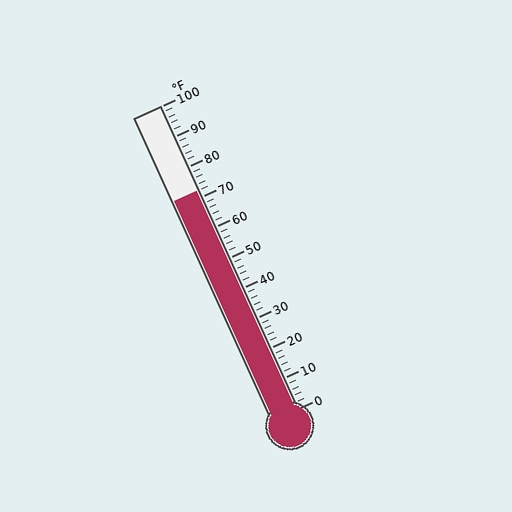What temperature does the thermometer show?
The thermometer shows approximately 72°F.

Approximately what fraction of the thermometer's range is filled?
The thermometer is filled to approximately 70% of its range.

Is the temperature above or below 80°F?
The temperature is below 80°F.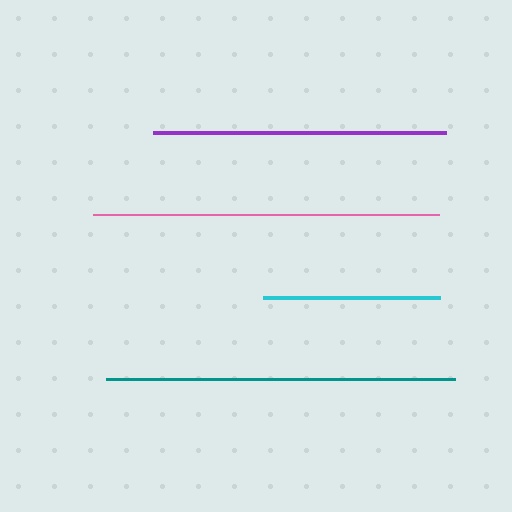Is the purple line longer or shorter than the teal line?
The teal line is longer than the purple line.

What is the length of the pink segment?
The pink segment is approximately 346 pixels long.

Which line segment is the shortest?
The cyan line is the shortest at approximately 177 pixels.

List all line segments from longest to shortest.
From longest to shortest: teal, pink, purple, cyan.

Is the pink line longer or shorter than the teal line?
The teal line is longer than the pink line.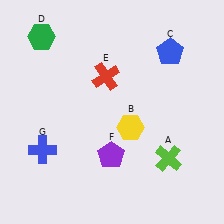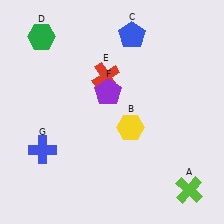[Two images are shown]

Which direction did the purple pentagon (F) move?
The purple pentagon (F) moved up.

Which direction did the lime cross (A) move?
The lime cross (A) moved down.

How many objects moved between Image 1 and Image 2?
3 objects moved between the two images.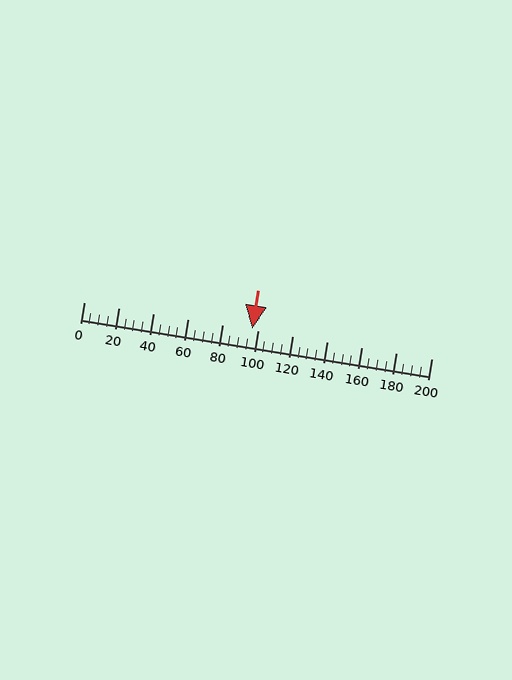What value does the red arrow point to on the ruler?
The red arrow points to approximately 97.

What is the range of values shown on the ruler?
The ruler shows values from 0 to 200.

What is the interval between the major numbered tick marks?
The major tick marks are spaced 20 units apart.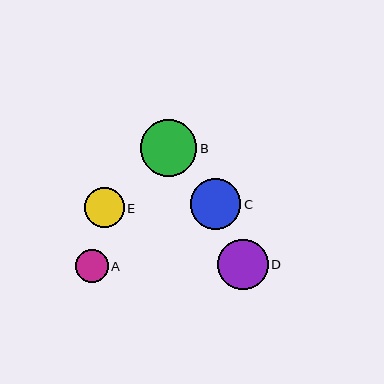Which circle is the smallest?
Circle A is the smallest with a size of approximately 33 pixels.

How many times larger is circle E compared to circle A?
Circle E is approximately 1.2 times the size of circle A.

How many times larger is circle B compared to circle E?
Circle B is approximately 1.4 times the size of circle E.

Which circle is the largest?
Circle B is the largest with a size of approximately 57 pixels.